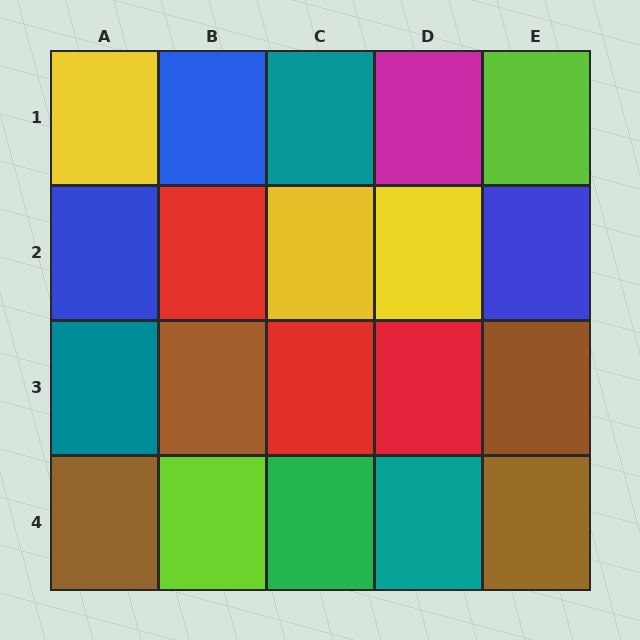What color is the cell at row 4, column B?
Lime.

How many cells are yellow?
3 cells are yellow.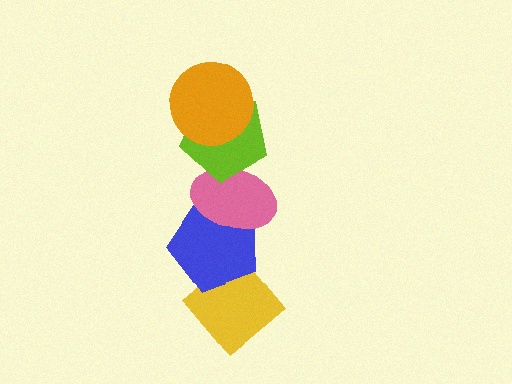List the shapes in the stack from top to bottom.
From top to bottom: the orange circle, the lime pentagon, the pink ellipse, the blue pentagon, the yellow diamond.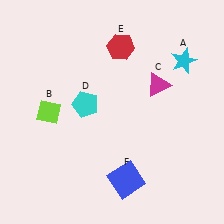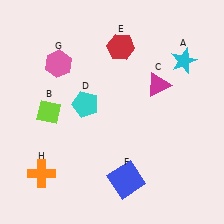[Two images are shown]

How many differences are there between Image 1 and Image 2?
There are 2 differences between the two images.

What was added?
A pink hexagon (G), an orange cross (H) were added in Image 2.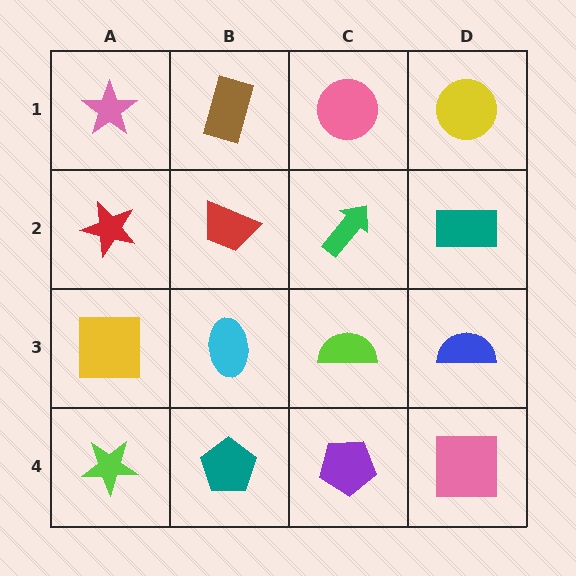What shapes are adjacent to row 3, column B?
A red trapezoid (row 2, column B), a teal pentagon (row 4, column B), a yellow square (row 3, column A), a lime semicircle (row 3, column C).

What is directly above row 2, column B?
A brown rectangle.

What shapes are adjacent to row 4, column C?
A lime semicircle (row 3, column C), a teal pentagon (row 4, column B), a pink square (row 4, column D).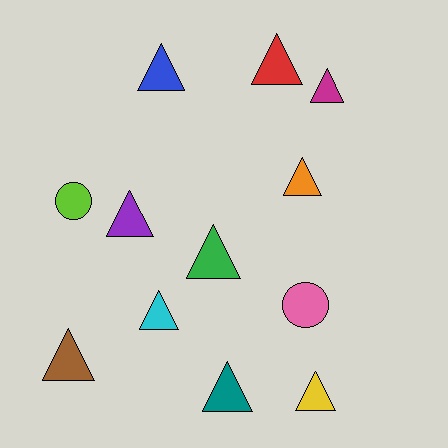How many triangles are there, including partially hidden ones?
There are 10 triangles.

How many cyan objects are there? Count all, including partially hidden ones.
There is 1 cyan object.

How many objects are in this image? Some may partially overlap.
There are 12 objects.